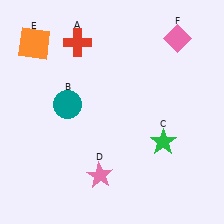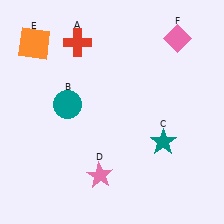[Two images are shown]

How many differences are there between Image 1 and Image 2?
There is 1 difference between the two images.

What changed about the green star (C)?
In Image 1, C is green. In Image 2, it changed to teal.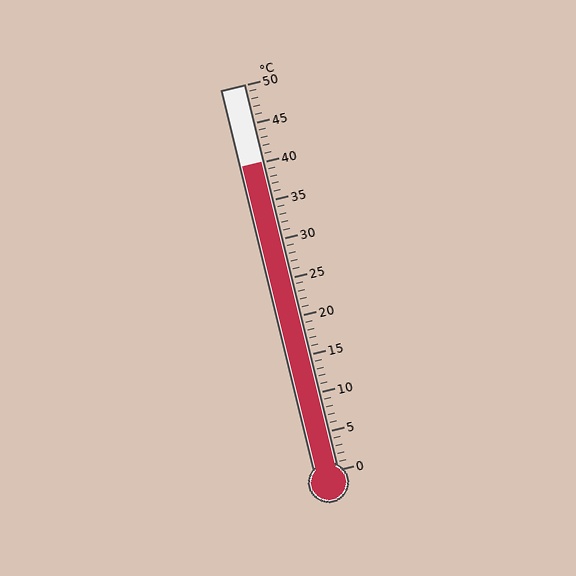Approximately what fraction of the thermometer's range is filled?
The thermometer is filled to approximately 80% of its range.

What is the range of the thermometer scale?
The thermometer scale ranges from 0°C to 50°C.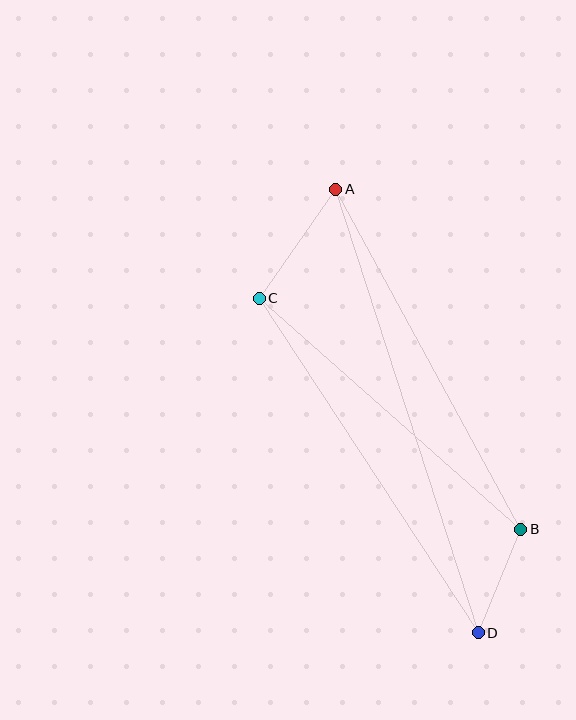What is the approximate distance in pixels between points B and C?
The distance between B and C is approximately 348 pixels.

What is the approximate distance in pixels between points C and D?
The distance between C and D is approximately 399 pixels.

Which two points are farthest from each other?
Points A and D are farthest from each other.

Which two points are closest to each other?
Points B and D are closest to each other.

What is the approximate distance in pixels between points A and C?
The distance between A and C is approximately 133 pixels.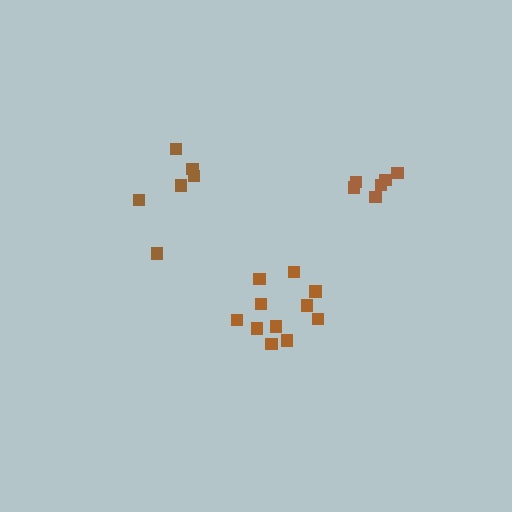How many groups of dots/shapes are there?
There are 3 groups.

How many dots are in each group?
Group 1: 6 dots, Group 2: 11 dots, Group 3: 6 dots (23 total).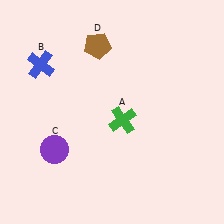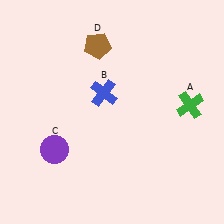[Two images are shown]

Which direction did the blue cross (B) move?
The blue cross (B) moved right.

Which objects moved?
The objects that moved are: the green cross (A), the blue cross (B).